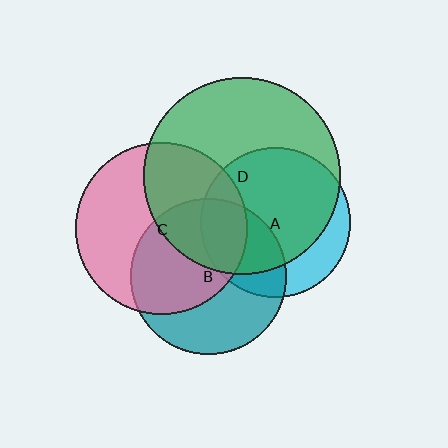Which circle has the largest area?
Circle D (green).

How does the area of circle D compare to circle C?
Approximately 1.3 times.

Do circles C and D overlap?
Yes.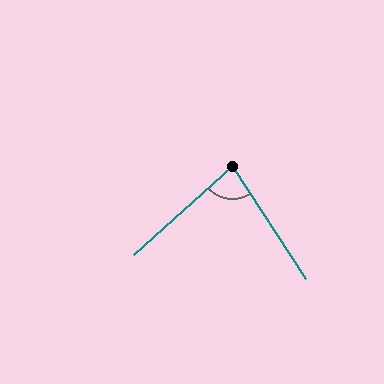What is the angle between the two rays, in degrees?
Approximately 81 degrees.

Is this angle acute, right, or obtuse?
It is acute.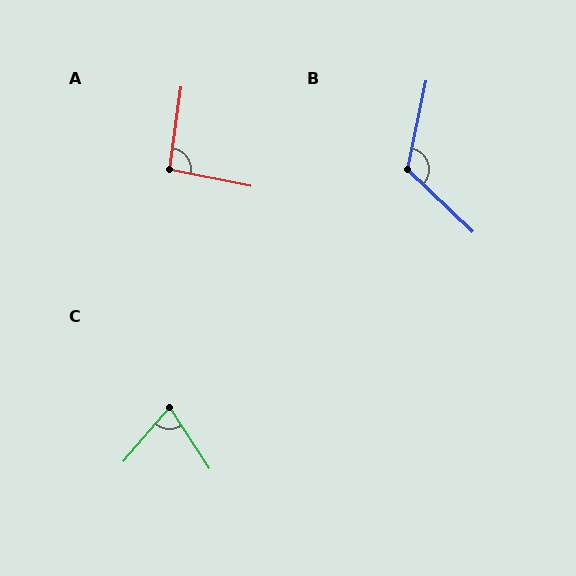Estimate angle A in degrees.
Approximately 93 degrees.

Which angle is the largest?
B, at approximately 122 degrees.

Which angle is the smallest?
C, at approximately 73 degrees.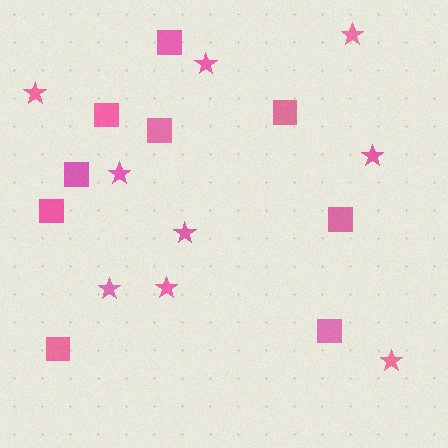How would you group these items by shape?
There are 2 groups: one group of stars (9) and one group of squares (9).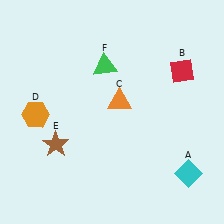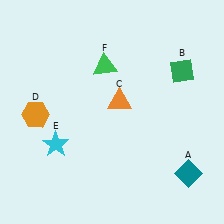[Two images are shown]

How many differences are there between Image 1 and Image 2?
There are 3 differences between the two images.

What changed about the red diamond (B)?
In Image 1, B is red. In Image 2, it changed to green.